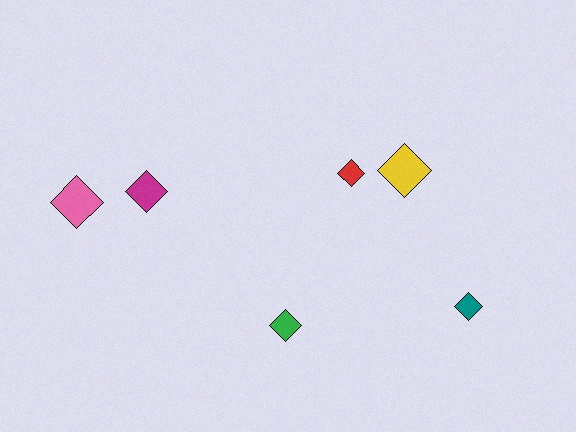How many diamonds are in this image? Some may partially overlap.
There are 6 diamonds.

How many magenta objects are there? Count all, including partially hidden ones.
There is 1 magenta object.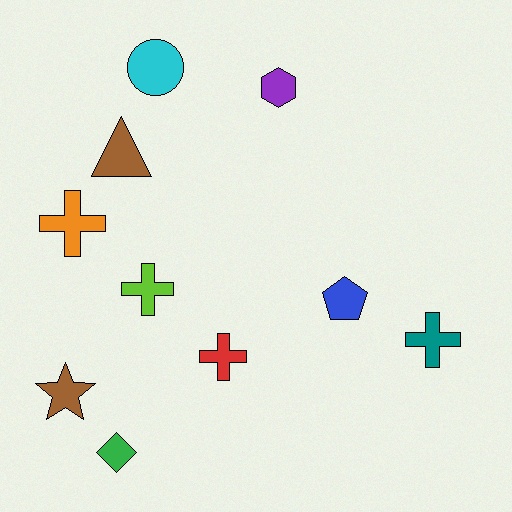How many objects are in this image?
There are 10 objects.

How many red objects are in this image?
There is 1 red object.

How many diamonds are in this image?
There is 1 diamond.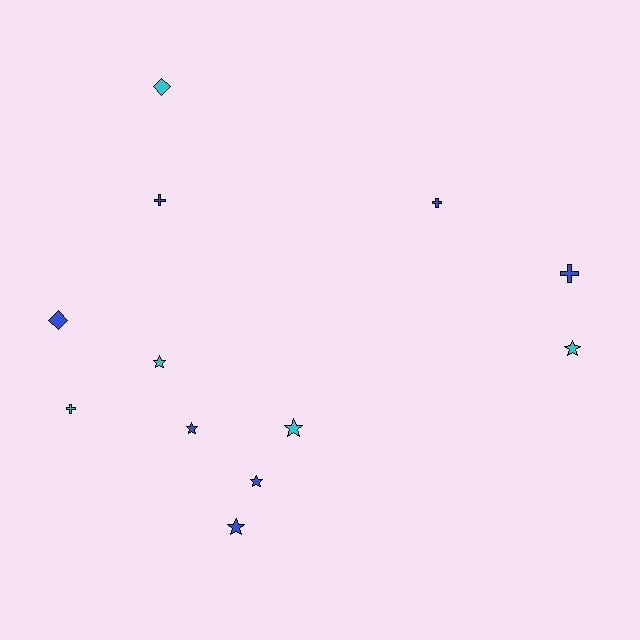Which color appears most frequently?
Blue, with 7 objects.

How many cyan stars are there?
There are 3 cyan stars.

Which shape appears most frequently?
Star, with 6 objects.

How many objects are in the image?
There are 12 objects.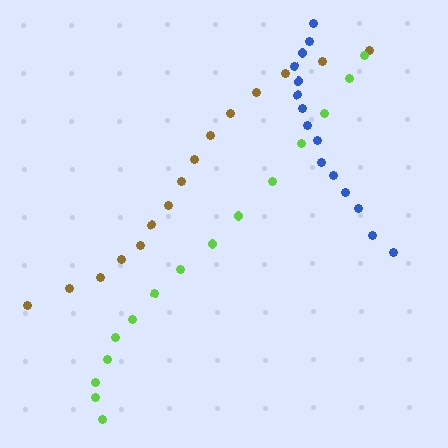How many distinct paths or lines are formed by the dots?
There are 3 distinct paths.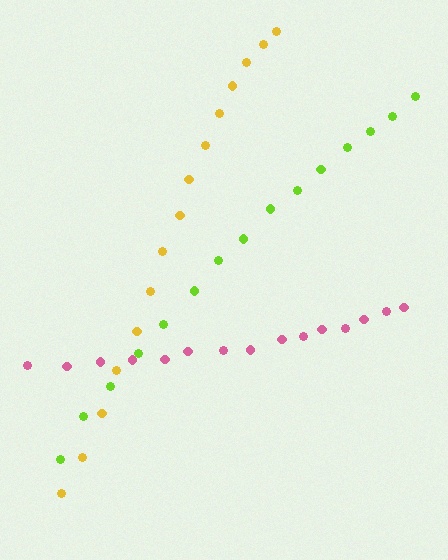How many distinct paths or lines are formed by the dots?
There are 3 distinct paths.